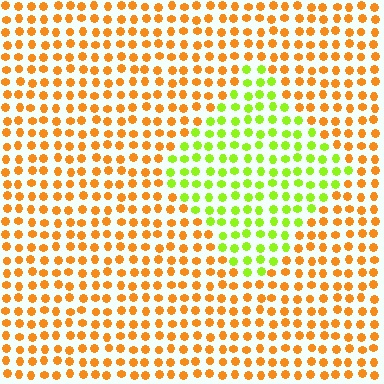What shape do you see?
I see a diamond.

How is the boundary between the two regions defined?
The boundary is defined purely by a slight shift in hue (about 58 degrees). Spacing, size, and orientation are identical on both sides.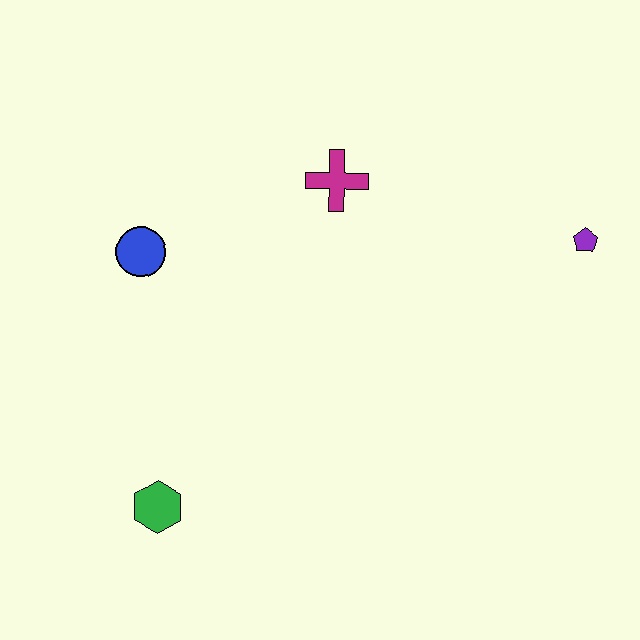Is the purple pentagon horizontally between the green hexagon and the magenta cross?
No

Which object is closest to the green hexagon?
The blue circle is closest to the green hexagon.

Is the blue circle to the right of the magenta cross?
No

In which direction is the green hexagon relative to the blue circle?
The green hexagon is below the blue circle.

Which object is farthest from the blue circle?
The purple pentagon is farthest from the blue circle.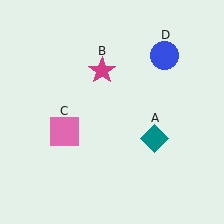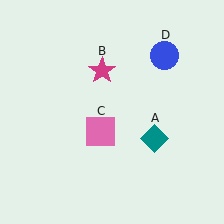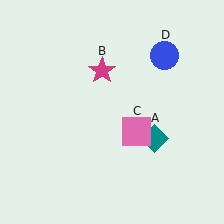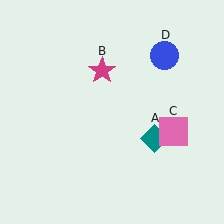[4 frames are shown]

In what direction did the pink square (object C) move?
The pink square (object C) moved right.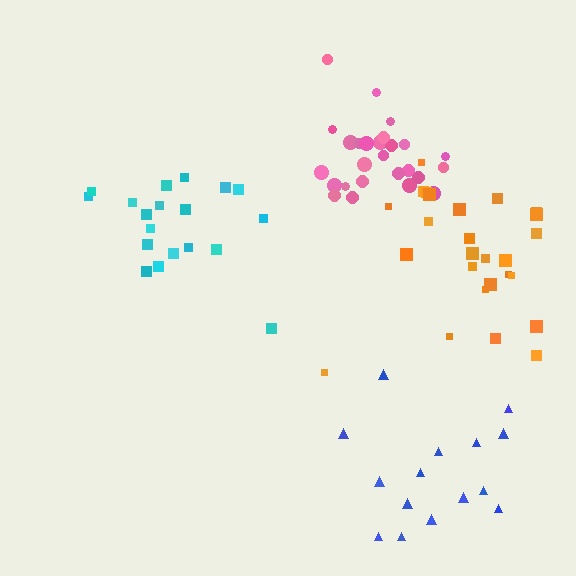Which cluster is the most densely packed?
Pink.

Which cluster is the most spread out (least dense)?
Blue.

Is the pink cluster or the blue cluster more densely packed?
Pink.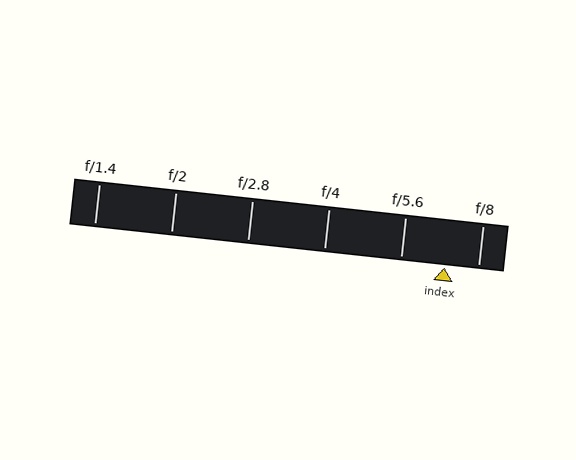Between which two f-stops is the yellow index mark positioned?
The index mark is between f/5.6 and f/8.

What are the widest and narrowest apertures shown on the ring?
The widest aperture shown is f/1.4 and the narrowest is f/8.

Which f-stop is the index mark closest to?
The index mark is closest to f/8.